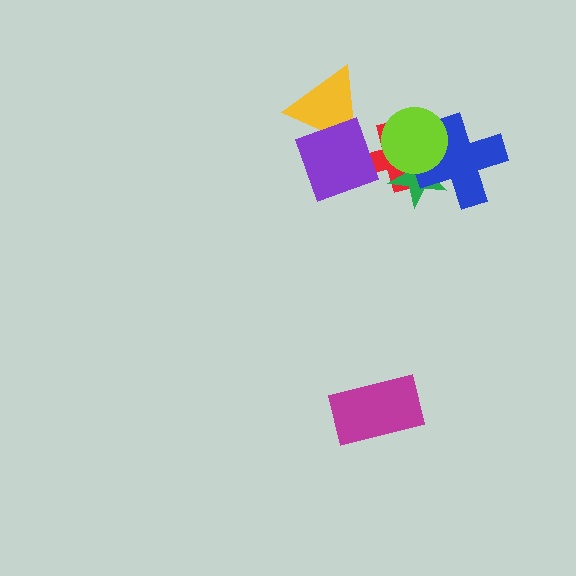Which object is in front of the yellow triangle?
The purple diamond is in front of the yellow triangle.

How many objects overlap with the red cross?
4 objects overlap with the red cross.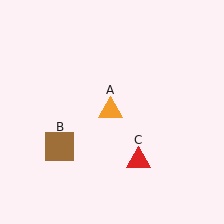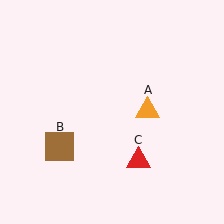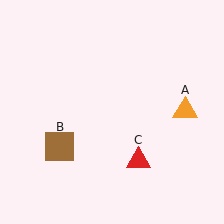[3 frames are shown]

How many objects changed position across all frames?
1 object changed position: orange triangle (object A).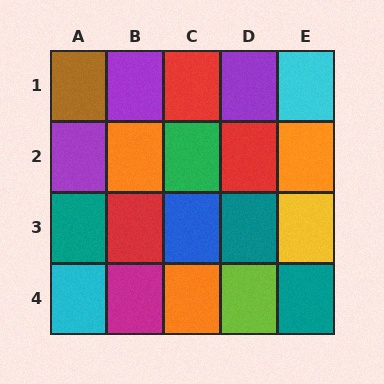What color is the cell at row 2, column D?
Red.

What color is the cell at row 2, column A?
Purple.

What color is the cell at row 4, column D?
Lime.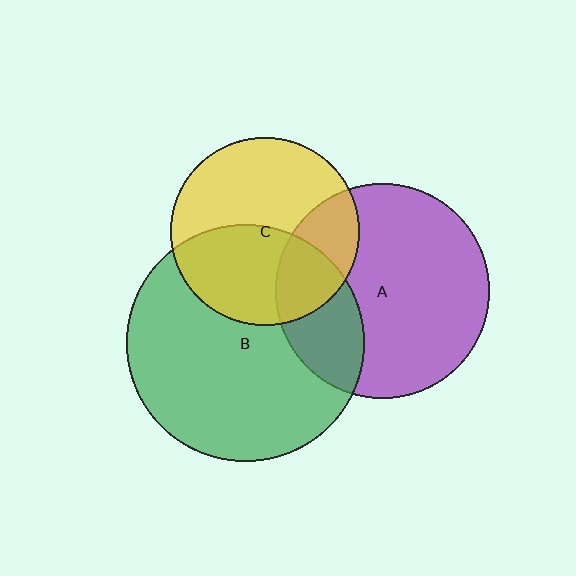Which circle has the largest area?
Circle B (green).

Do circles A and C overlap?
Yes.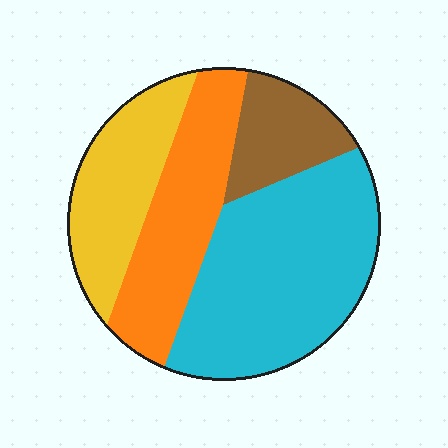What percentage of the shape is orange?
Orange takes up about one quarter (1/4) of the shape.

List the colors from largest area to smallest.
From largest to smallest: cyan, orange, yellow, brown.